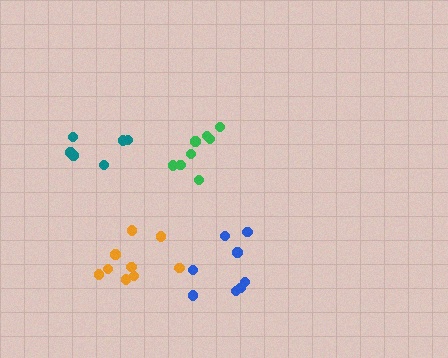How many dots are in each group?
Group 1: 8 dots, Group 2: 6 dots, Group 3: 9 dots, Group 4: 8 dots (31 total).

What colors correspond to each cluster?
The clusters are colored: green, teal, orange, blue.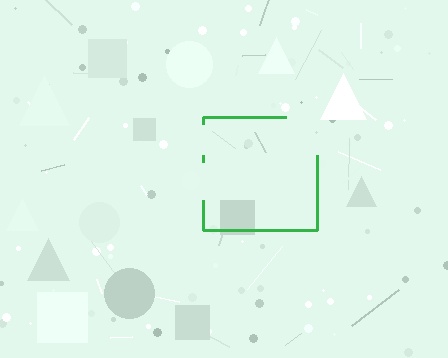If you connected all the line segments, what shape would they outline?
They would outline a square.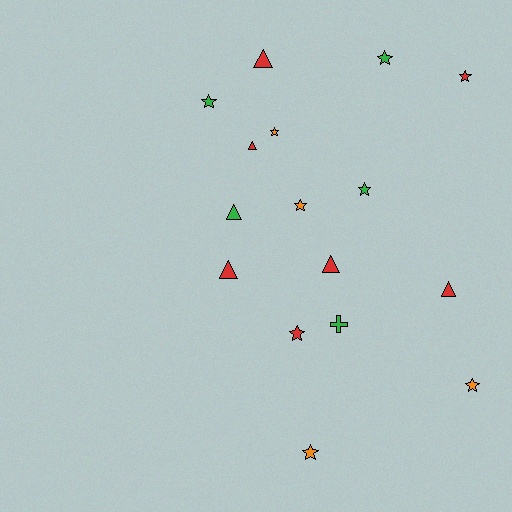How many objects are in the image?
There are 16 objects.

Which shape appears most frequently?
Star, with 9 objects.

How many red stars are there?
There are 2 red stars.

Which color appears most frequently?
Red, with 7 objects.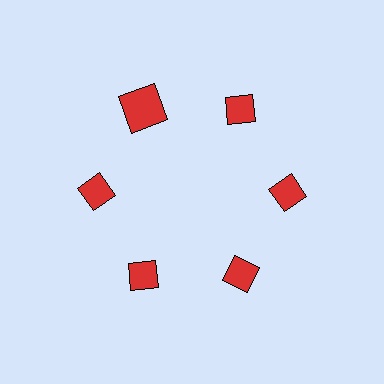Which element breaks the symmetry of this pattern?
The red square at roughly the 11 o'clock position breaks the symmetry. All other shapes are red diamonds.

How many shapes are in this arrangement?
There are 6 shapes arranged in a ring pattern.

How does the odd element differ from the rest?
It has a different shape: square instead of diamond.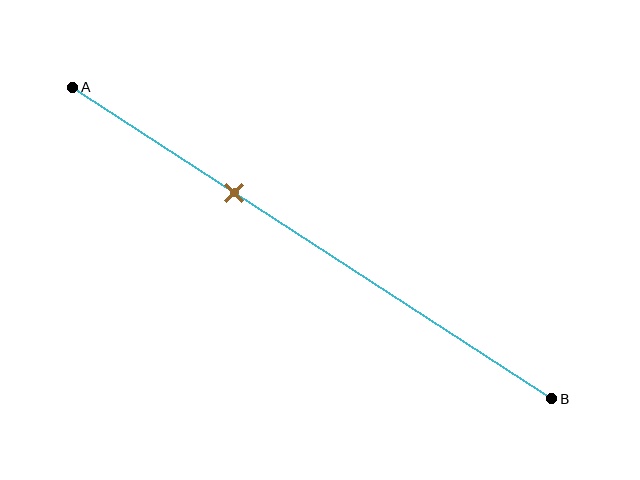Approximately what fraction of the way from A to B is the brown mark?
The brown mark is approximately 35% of the way from A to B.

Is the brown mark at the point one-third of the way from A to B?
Yes, the mark is approximately at the one-third point.